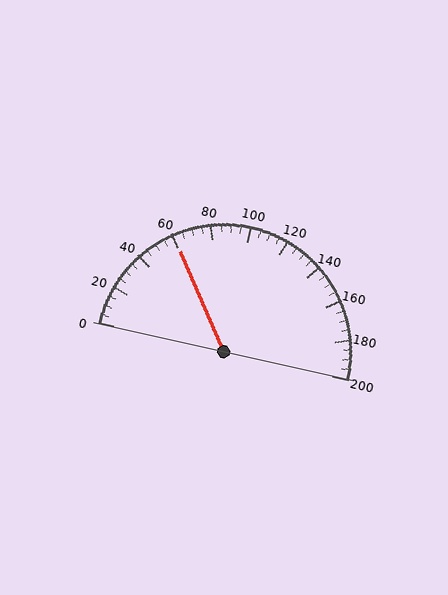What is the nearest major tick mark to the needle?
The nearest major tick mark is 60.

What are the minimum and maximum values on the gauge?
The gauge ranges from 0 to 200.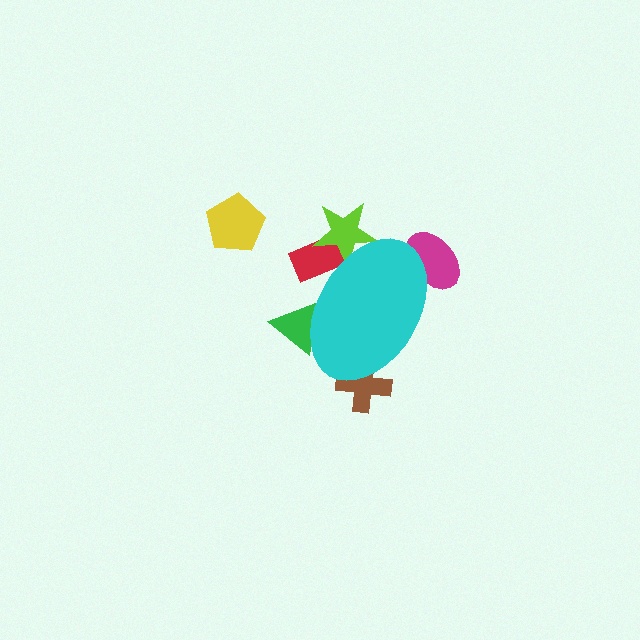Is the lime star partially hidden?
Yes, the lime star is partially hidden behind the cyan ellipse.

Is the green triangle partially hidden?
Yes, the green triangle is partially hidden behind the cyan ellipse.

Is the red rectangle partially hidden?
Yes, the red rectangle is partially hidden behind the cyan ellipse.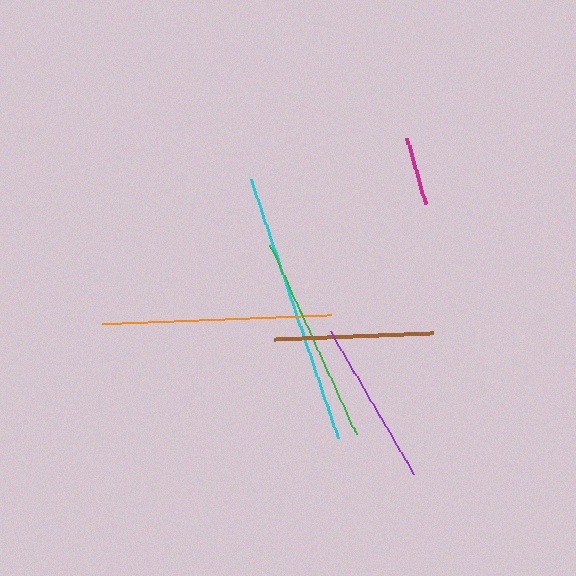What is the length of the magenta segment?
The magenta segment is approximately 68 pixels long.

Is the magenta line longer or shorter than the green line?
The green line is longer than the magenta line.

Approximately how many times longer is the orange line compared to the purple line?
The orange line is approximately 1.4 times the length of the purple line.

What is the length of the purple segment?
The purple segment is approximately 166 pixels long.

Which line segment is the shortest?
The magenta line is the shortest at approximately 68 pixels.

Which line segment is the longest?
The cyan line is the longest at approximately 273 pixels.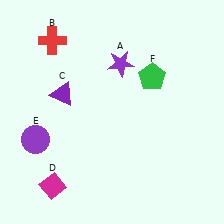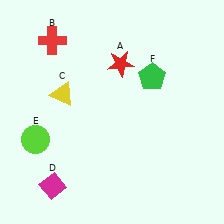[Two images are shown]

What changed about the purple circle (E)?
In Image 1, E is purple. In Image 2, it changed to lime.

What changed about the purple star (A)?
In Image 1, A is purple. In Image 2, it changed to red.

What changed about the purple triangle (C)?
In Image 1, C is purple. In Image 2, it changed to yellow.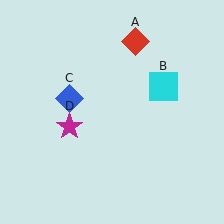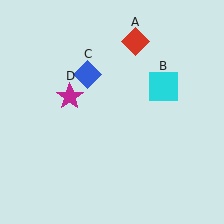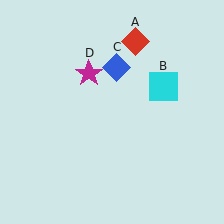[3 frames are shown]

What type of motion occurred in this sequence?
The blue diamond (object C), magenta star (object D) rotated clockwise around the center of the scene.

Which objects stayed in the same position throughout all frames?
Red diamond (object A) and cyan square (object B) remained stationary.